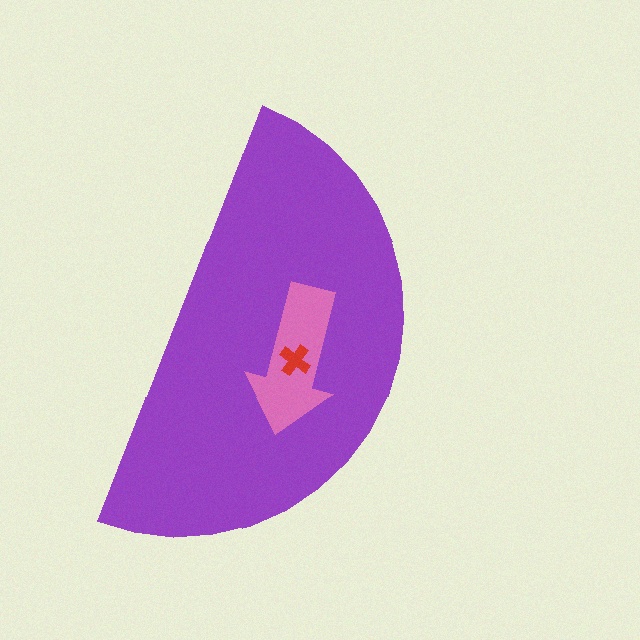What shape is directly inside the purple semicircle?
The pink arrow.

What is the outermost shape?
The purple semicircle.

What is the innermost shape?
The red cross.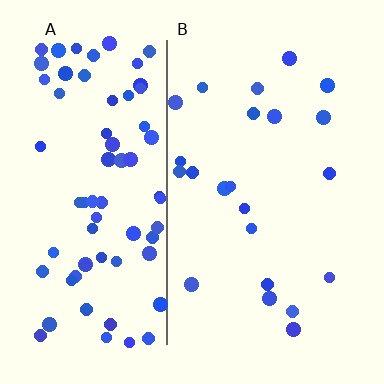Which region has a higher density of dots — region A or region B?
A (the left).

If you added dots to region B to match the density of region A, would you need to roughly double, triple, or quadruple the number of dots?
Approximately triple.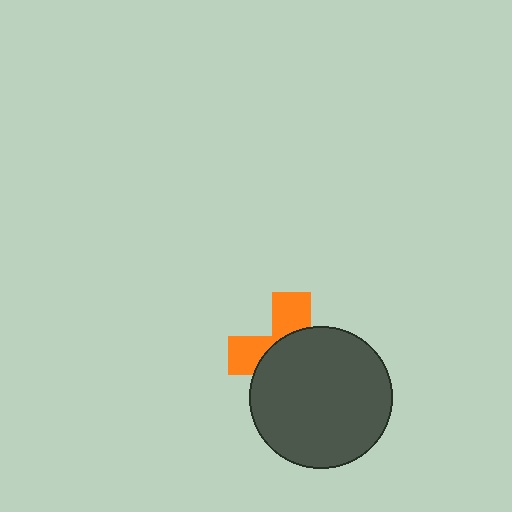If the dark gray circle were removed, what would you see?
You would see the complete orange cross.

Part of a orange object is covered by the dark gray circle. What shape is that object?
It is a cross.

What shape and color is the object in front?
The object in front is a dark gray circle.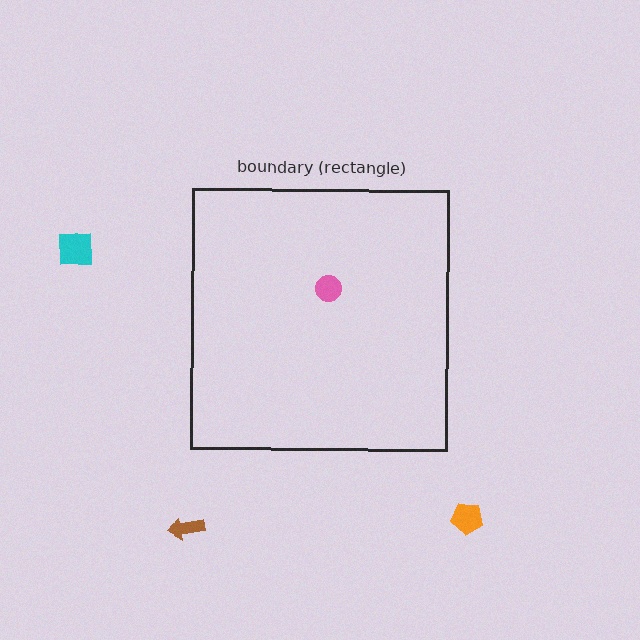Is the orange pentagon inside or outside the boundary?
Outside.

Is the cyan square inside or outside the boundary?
Outside.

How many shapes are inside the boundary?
1 inside, 3 outside.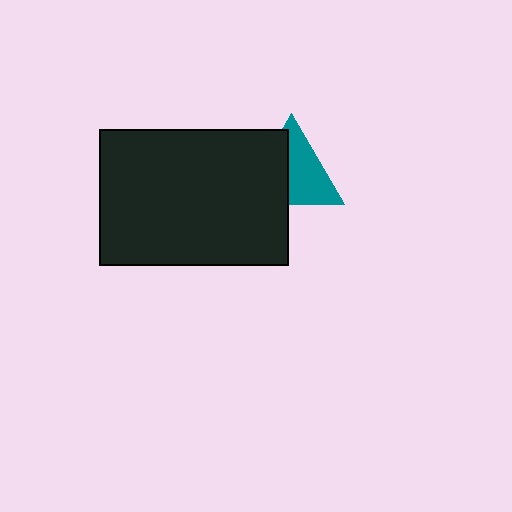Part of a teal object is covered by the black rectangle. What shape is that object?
It is a triangle.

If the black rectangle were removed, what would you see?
You would see the complete teal triangle.